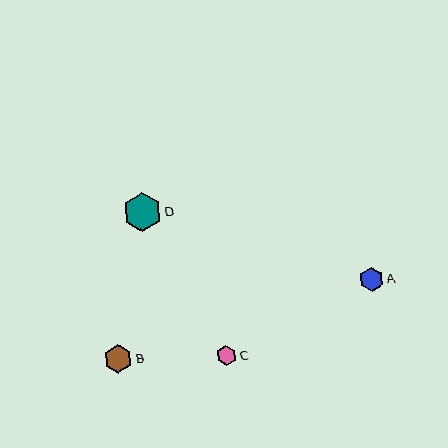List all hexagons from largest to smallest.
From largest to smallest: D, B, A, C.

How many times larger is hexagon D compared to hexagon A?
Hexagon D is approximately 1.6 times the size of hexagon A.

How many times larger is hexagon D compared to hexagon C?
Hexagon D is approximately 1.9 times the size of hexagon C.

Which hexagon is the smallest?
Hexagon C is the smallest with a size of approximately 20 pixels.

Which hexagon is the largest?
Hexagon D is the largest with a size of approximately 39 pixels.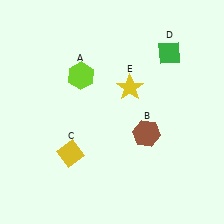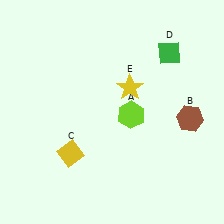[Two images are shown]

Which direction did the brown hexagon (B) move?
The brown hexagon (B) moved right.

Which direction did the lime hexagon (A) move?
The lime hexagon (A) moved right.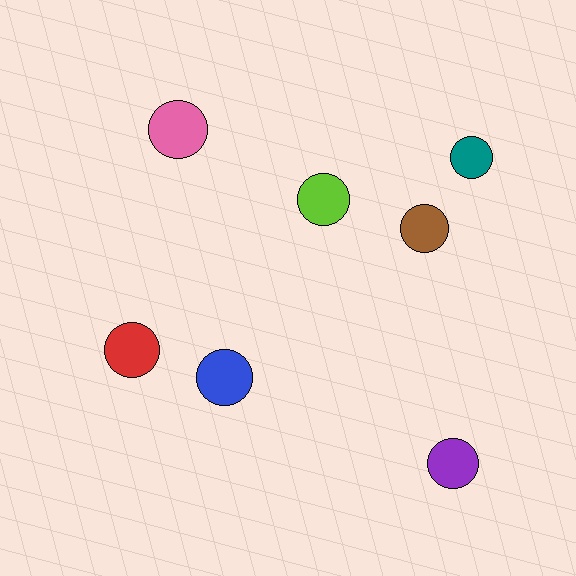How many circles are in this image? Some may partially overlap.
There are 7 circles.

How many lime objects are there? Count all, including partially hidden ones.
There is 1 lime object.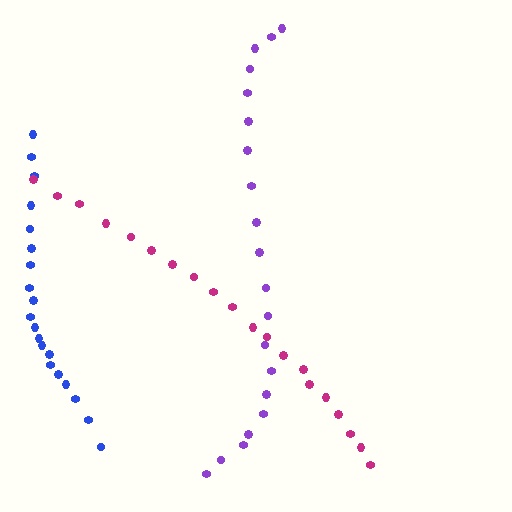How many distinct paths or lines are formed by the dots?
There are 3 distinct paths.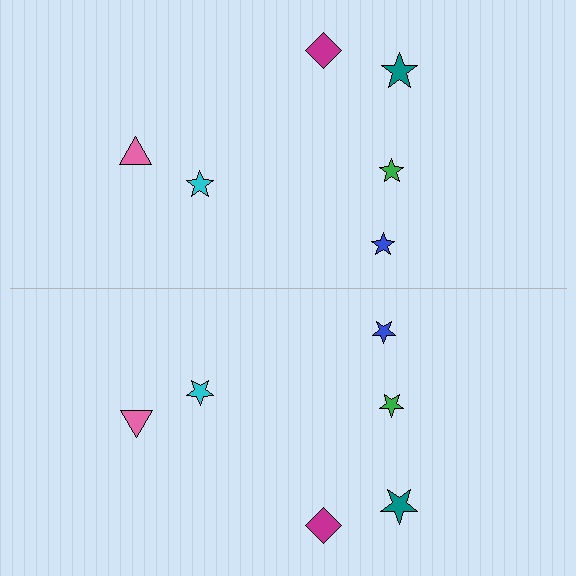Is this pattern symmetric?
Yes, this pattern has bilateral (reflection) symmetry.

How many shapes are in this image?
There are 12 shapes in this image.